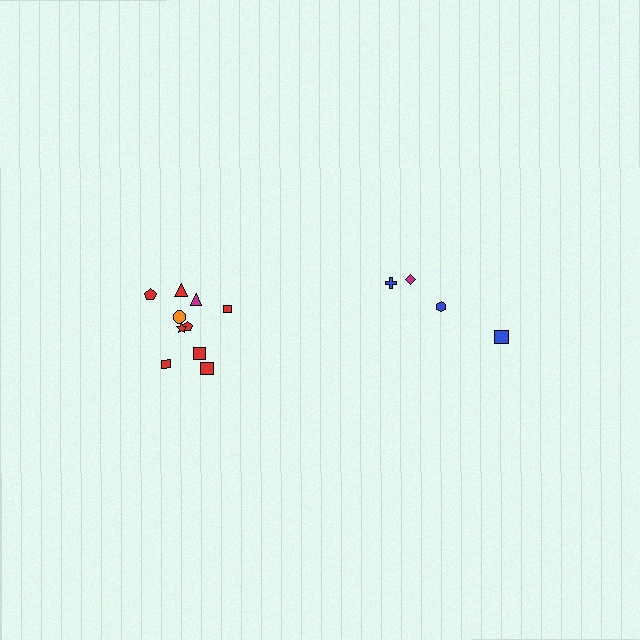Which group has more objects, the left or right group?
The left group.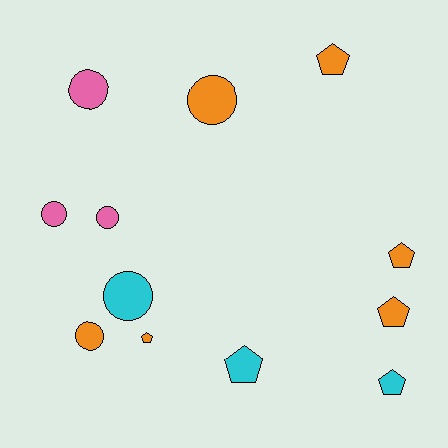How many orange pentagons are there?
There are 4 orange pentagons.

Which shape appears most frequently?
Circle, with 6 objects.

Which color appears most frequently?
Orange, with 6 objects.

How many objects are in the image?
There are 12 objects.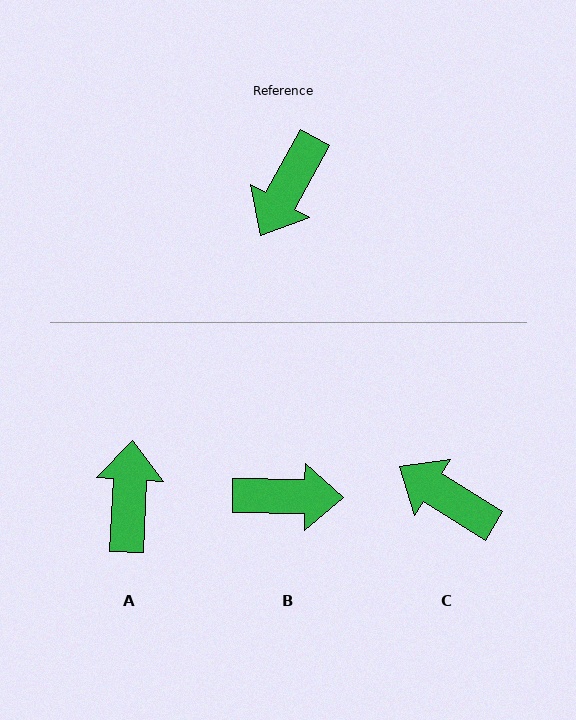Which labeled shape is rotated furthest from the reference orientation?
A, about 154 degrees away.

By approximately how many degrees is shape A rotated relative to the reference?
Approximately 154 degrees clockwise.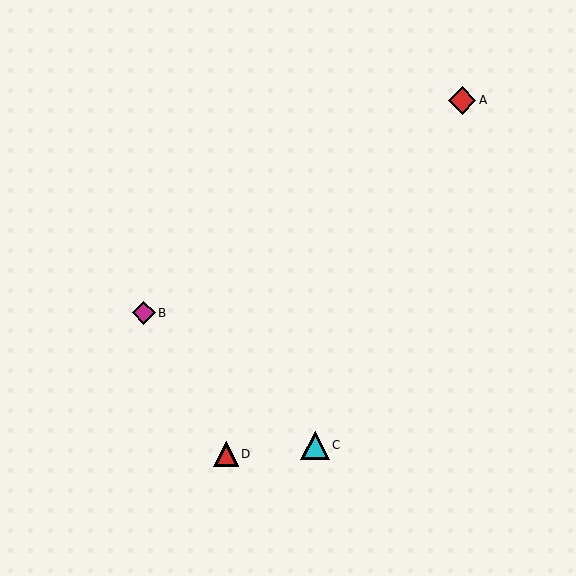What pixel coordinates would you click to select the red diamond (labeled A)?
Click at (462, 100) to select the red diamond A.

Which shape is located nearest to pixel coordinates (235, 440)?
The red triangle (labeled D) at (226, 454) is nearest to that location.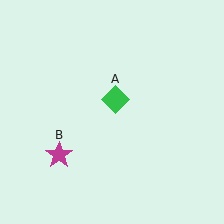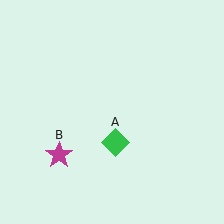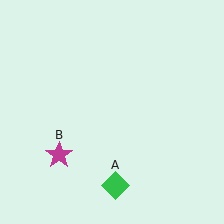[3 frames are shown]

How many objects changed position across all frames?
1 object changed position: green diamond (object A).